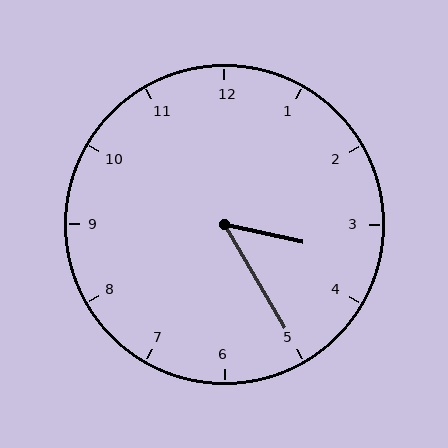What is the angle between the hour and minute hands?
Approximately 48 degrees.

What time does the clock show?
3:25.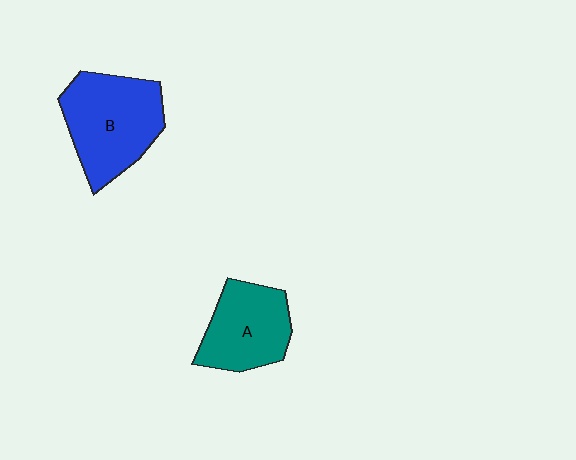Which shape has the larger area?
Shape B (blue).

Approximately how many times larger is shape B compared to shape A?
Approximately 1.3 times.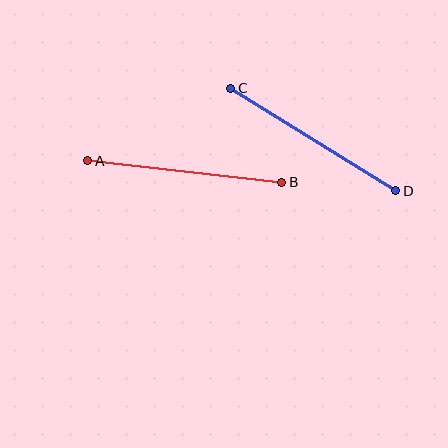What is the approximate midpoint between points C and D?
The midpoint is at approximately (313, 139) pixels.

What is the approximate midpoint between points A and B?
The midpoint is at approximately (185, 172) pixels.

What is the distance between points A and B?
The distance is approximately 196 pixels.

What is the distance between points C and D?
The distance is approximately 194 pixels.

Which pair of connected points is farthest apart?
Points A and B are farthest apart.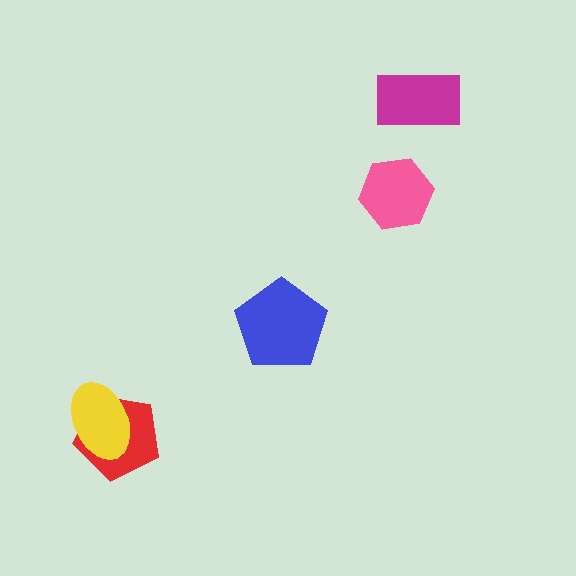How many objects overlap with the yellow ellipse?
1 object overlaps with the yellow ellipse.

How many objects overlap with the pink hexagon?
0 objects overlap with the pink hexagon.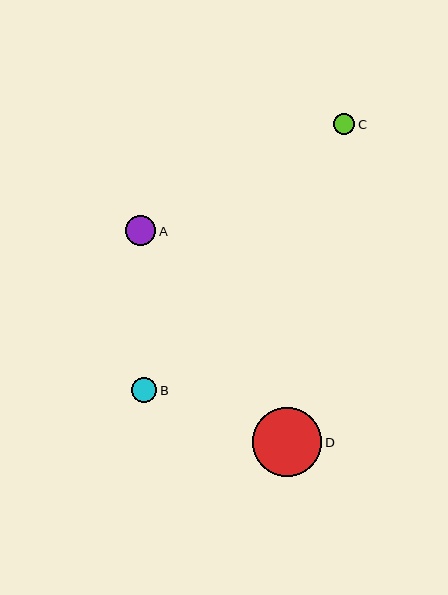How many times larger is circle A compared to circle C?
Circle A is approximately 1.5 times the size of circle C.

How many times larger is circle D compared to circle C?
Circle D is approximately 3.3 times the size of circle C.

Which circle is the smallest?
Circle C is the smallest with a size of approximately 21 pixels.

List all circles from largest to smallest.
From largest to smallest: D, A, B, C.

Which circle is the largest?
Circle D is the largest with a size of approximately 69 pixels.